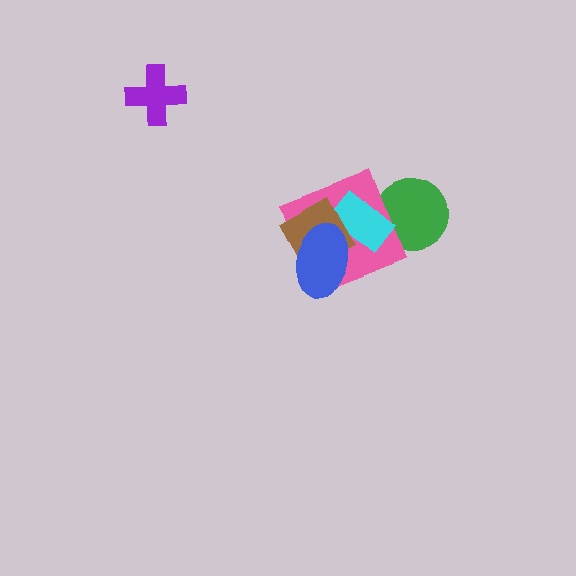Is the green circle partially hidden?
Yes, it is partially covered by another shape.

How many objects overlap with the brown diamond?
3 objects overlap with the brown diamond.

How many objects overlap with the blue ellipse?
3 objects overlap with the blue ellipse.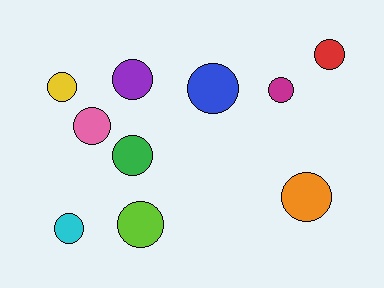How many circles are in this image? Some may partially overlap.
There are 10 circles.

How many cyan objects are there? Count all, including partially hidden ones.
There is 1 cyan object.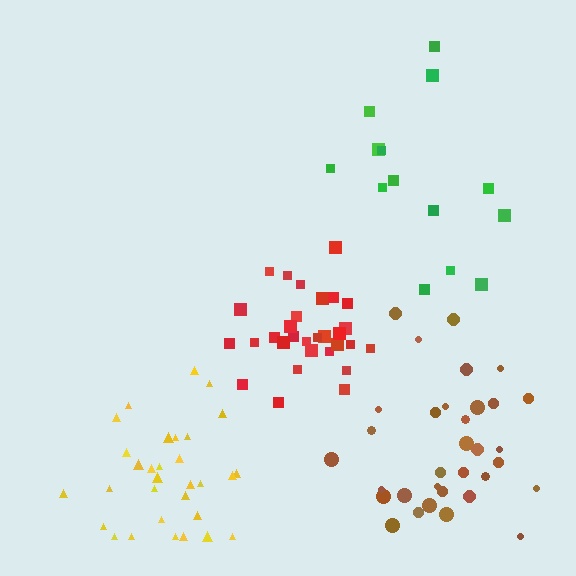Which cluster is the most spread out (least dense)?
Green.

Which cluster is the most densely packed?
Red.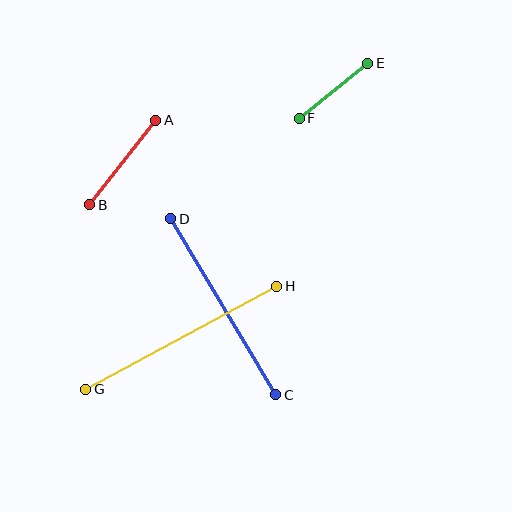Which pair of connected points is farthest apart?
Points G and H are farthest apart.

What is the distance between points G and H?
The distance is approximately 217 pixels.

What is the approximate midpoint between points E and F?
The midpoint is at approximately (334, 91) pixels.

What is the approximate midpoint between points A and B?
The midpoint is at approximately (123, 163) pixels.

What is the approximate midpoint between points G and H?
The midpoint is at approximately (181, 338) pixels.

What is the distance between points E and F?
The distance is approximately 88 pixels.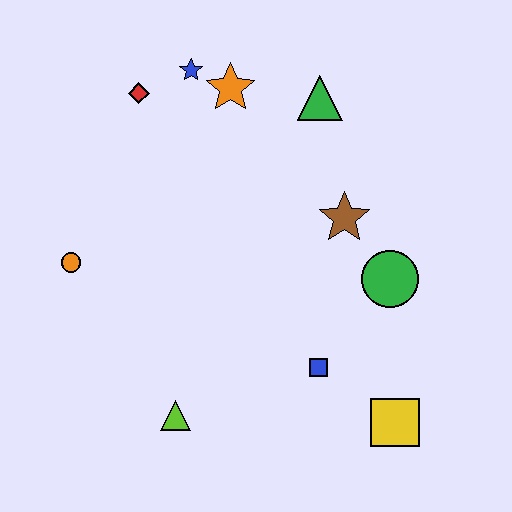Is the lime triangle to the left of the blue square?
Yes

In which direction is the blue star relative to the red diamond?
The blue star is to the right of the red diamond.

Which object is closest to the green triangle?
The orange star is closest to the green triangle.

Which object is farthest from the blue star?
The yellow square is farthest from the blue star.